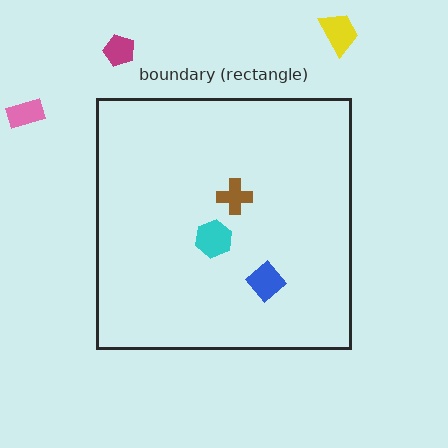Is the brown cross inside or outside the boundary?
Inside.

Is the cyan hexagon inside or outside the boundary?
Inside.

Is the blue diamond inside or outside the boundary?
Inside.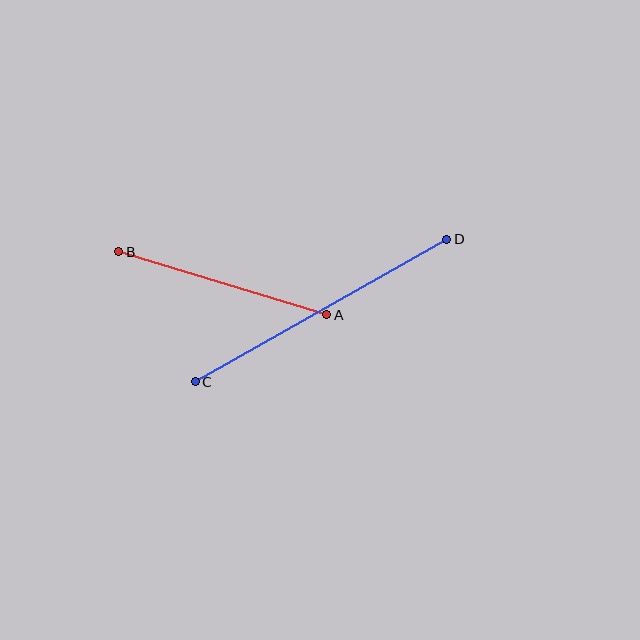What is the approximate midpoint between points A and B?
The midpoint is at approximately (223, 283) pixels.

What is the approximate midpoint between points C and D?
The midpoint is at approximately (321, 310) pixels.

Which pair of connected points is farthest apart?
Points C and D are farthest apart.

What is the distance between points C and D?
The distance is approximately 289 pixels.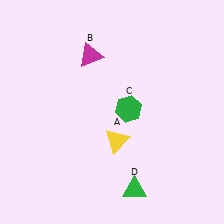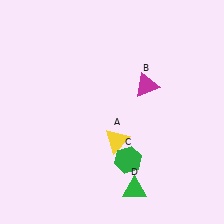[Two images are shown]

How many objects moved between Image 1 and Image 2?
2 objects moved between the two images.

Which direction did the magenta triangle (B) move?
The magenta triangle (B) moved right.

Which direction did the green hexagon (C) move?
The green hexagon (C) moved down.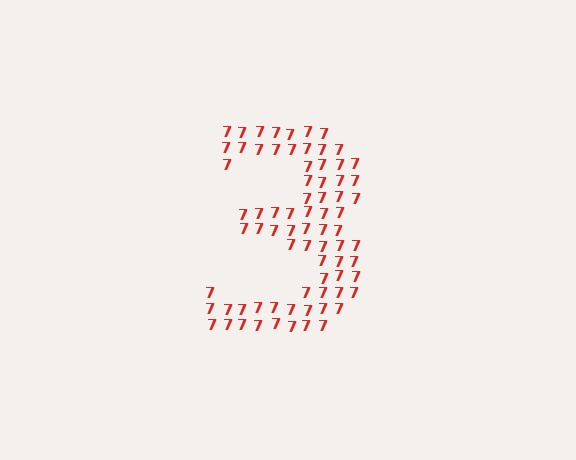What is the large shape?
The large shape is the digit 3.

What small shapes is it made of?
It is made of small digit 7's.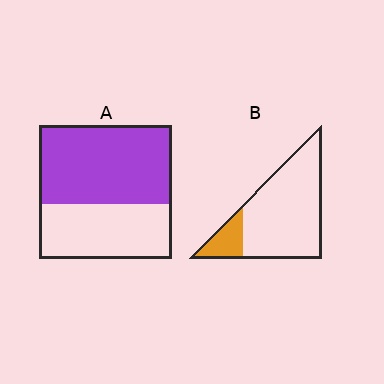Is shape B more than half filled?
No.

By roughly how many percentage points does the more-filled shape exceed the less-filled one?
By roughly 40 percentage points (A over B).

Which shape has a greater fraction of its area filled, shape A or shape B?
Shape A.